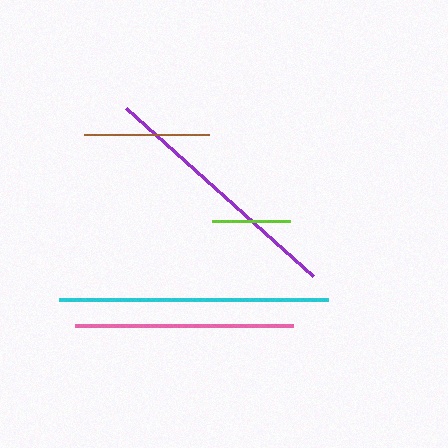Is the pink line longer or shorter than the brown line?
The pink line is longer than the brown line.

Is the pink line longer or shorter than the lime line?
The pink line is longer than the lime line.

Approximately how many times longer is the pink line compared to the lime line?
The pink line is approximately 2.8 times the length of the lime line.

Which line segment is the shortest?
The lime line is the shortest at approximately 77 pixels.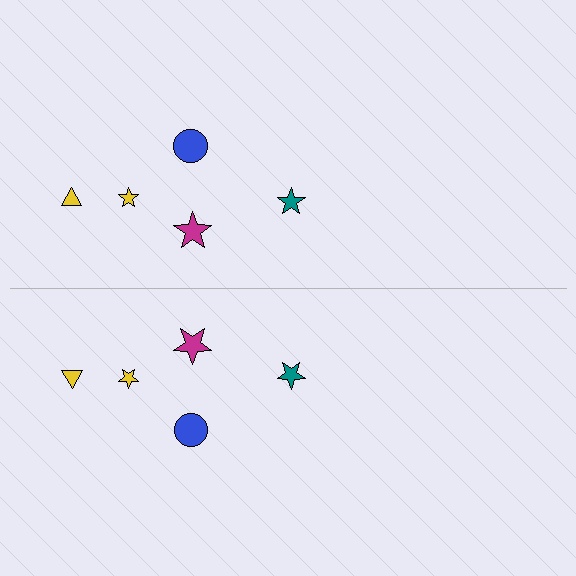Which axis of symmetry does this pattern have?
The pattern has a horizontal axis of symmetry running through the center of the image.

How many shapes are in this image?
There are 10 shapes in this image.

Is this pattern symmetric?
Yes, this pattern has bilateral (reflection) symmetry.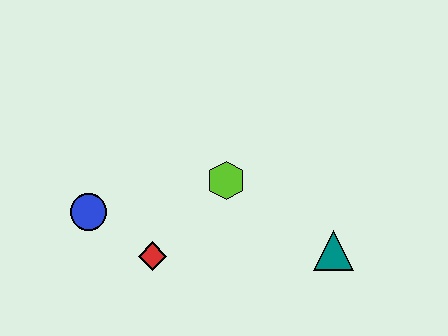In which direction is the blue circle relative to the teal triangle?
The blue circle is to the left of the teal triangle.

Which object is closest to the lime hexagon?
The red diamond is closest to the lime hexagon.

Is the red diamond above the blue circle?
No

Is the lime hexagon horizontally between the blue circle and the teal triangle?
Yes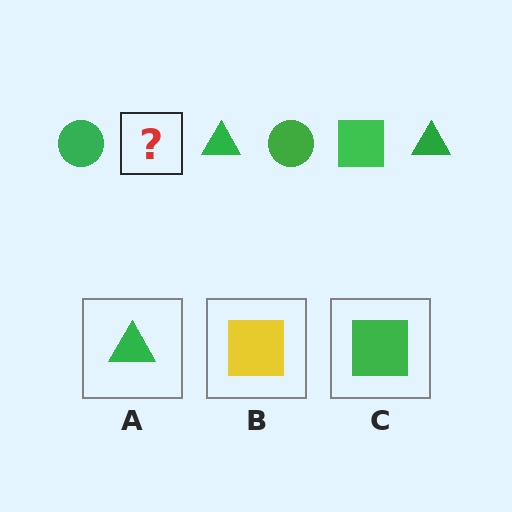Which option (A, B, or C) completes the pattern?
C.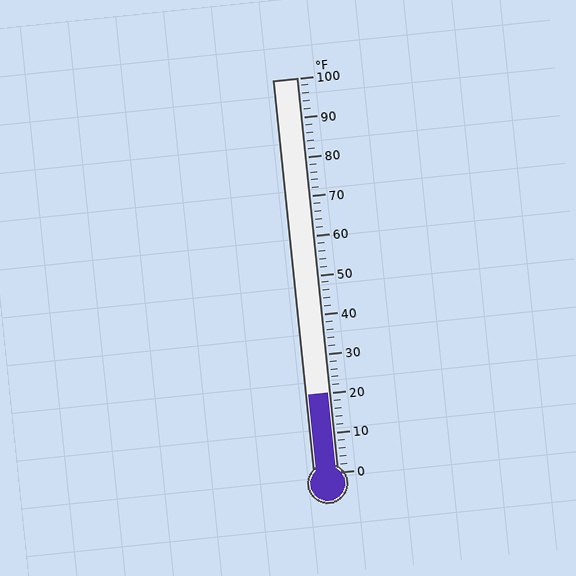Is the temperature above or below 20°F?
The temperature is at 20°F.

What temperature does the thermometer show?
The thermometer shows approximately 20°F.